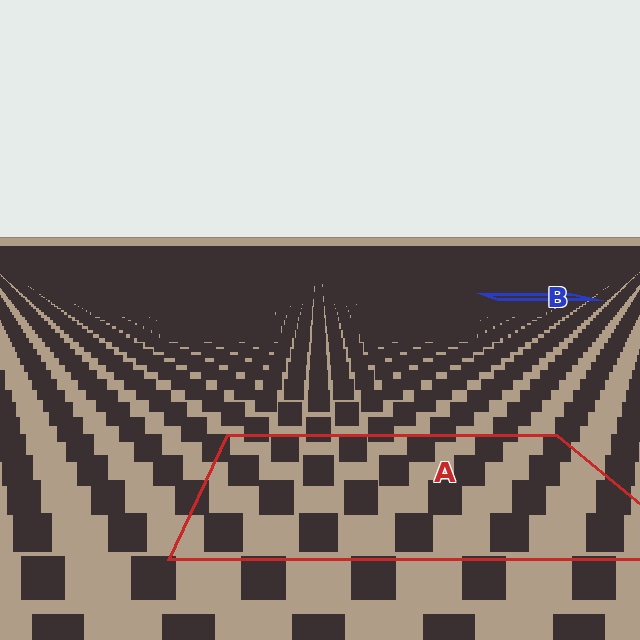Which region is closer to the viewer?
Region A is closer. The texture elements there are larger and more spread out.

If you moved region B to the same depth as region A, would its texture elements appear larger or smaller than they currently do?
They would appear larger. At a closer depth, the same texture elements are projected at a bigger on-screen size.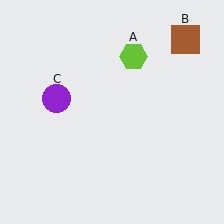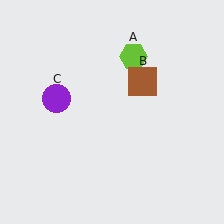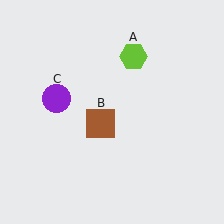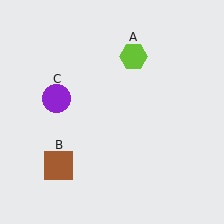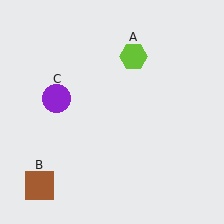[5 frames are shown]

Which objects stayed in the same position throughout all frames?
Lime hexagon (object A) and purple circle (object C) remained stationary.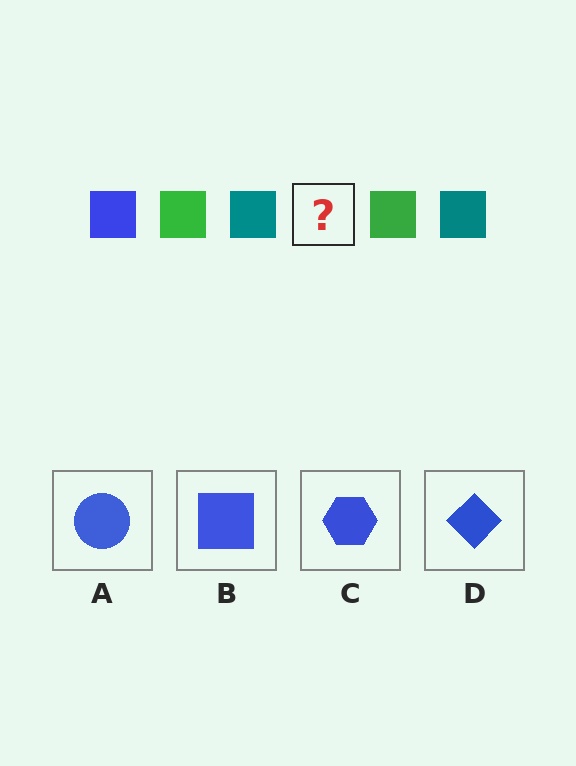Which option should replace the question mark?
Option B.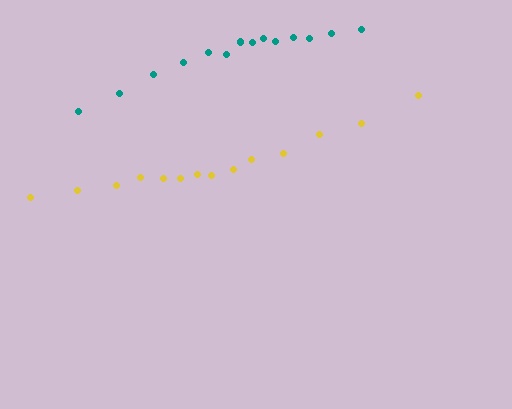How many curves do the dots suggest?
There are 2 distinct paths.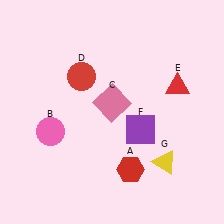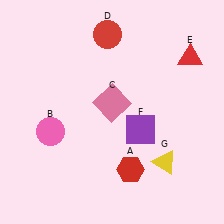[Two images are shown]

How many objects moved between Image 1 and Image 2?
2 objects moved between the two images.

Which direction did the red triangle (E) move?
The red triangle (E) moved up.